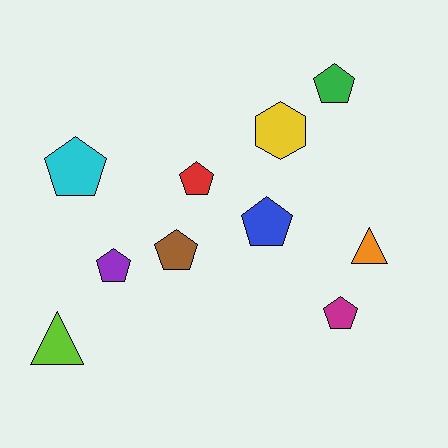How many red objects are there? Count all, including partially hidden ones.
There is 1 red object.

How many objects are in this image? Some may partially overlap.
There are 10 objects.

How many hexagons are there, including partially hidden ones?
There is 1 hexagon.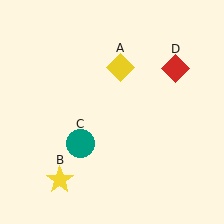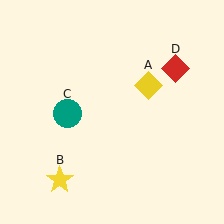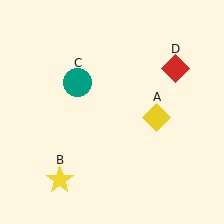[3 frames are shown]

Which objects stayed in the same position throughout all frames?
Yellow star (object B) and red diamond (object D) remained stationary.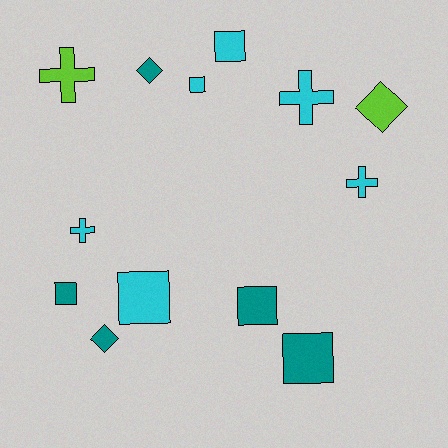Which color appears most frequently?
Cyan, with 6 objects.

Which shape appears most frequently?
Square, with 6 objects.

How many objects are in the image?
There are 13 objects.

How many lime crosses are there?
There is 1 lime cross.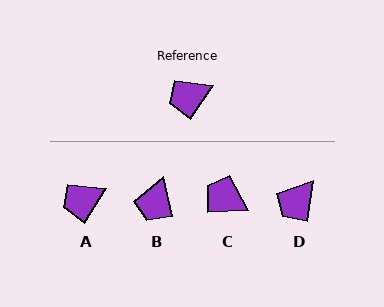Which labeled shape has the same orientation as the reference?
A.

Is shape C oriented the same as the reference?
No, it is off by about 54 degrees.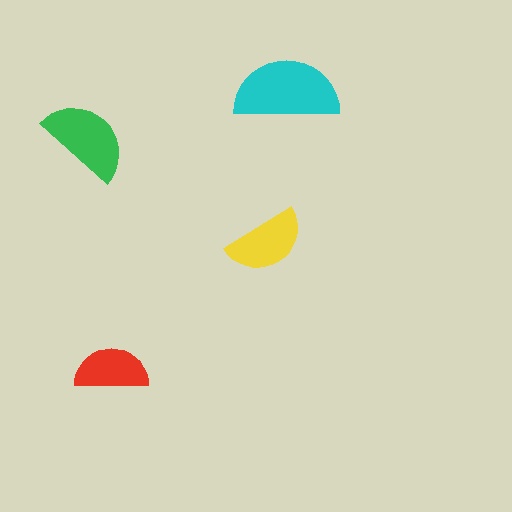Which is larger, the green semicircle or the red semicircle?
The green one.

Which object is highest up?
The cyan semicircle is topmost.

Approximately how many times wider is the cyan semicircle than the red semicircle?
About 1.5 times wider.